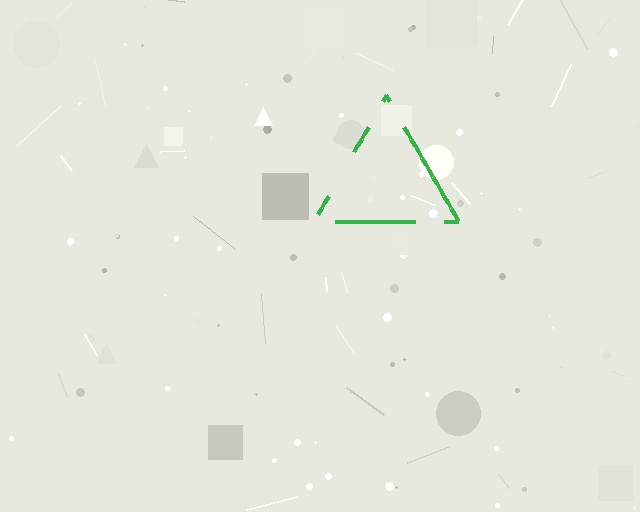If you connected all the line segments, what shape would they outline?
They would outline a triangle.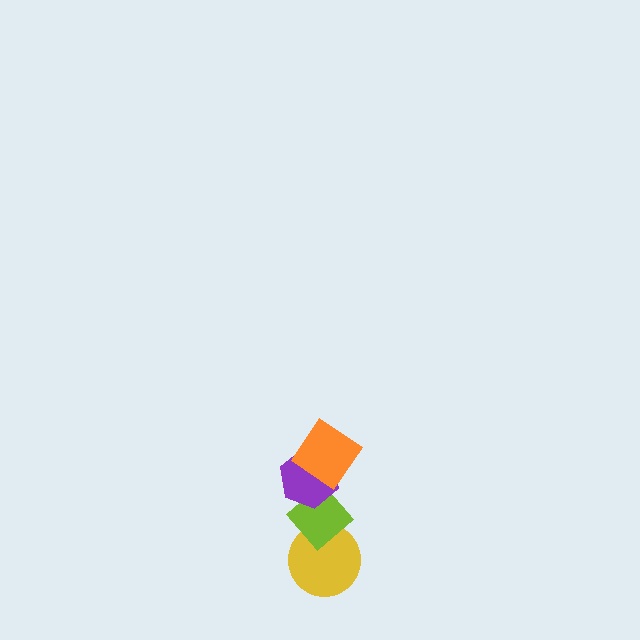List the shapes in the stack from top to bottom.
From top to bottom: the orange diamond, the purple hexagon, the lime diamond, the yellow circle.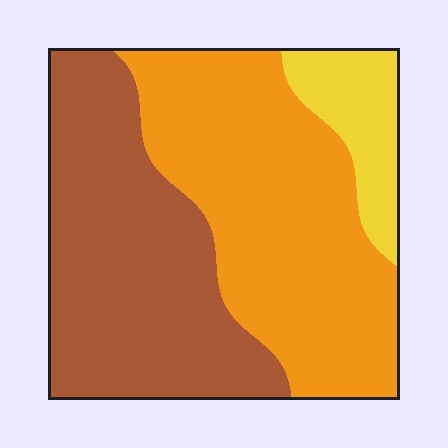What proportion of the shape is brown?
Brown covers 43% of the shape.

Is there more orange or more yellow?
Orange.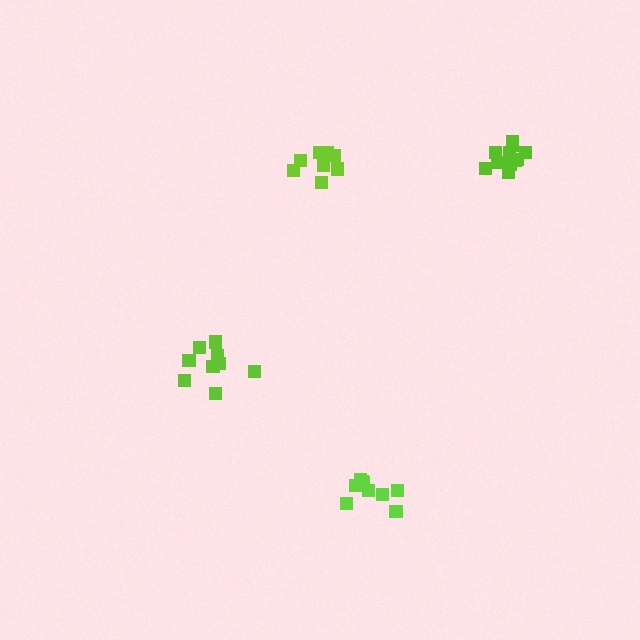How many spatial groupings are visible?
There are 4 spatial groupings.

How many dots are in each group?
Group 1: 9 dots, Group 2: 9 dots, Group 3: 12 dots, Group 4: 9 dots (39 total).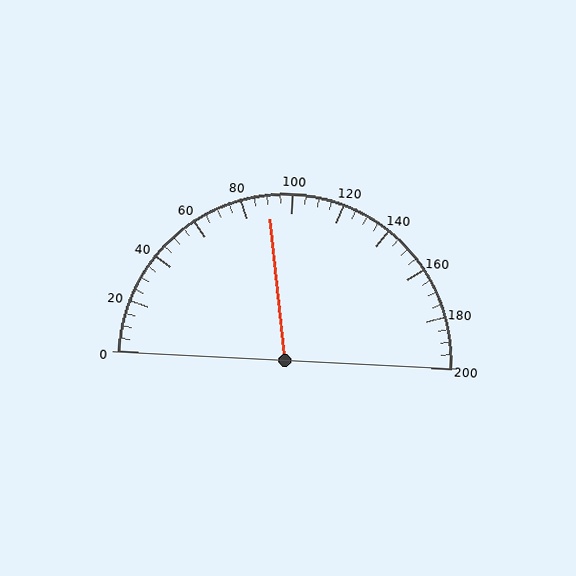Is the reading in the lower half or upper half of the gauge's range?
The reading is in the lower half of the range (0 to 200).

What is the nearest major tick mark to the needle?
The nearest major tick mark is 80.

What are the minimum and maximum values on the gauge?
The gauge ranges from 0 to 200.